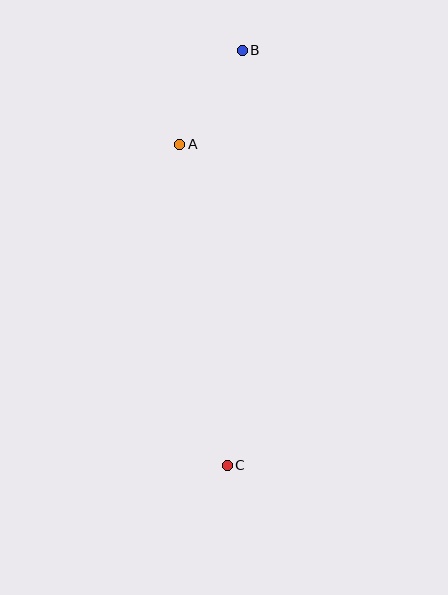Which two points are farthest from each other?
Points B and C are farthest from each other.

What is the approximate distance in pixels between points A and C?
The distance between A and C is approximately 325 pixels.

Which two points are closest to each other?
Points A and B are closest to each other.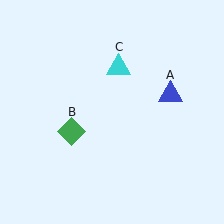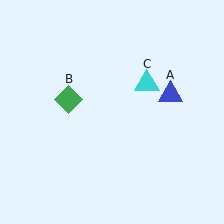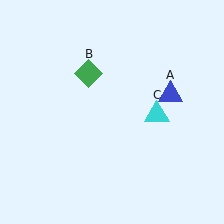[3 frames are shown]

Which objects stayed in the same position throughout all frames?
Blue triangle (object A) remained stationary.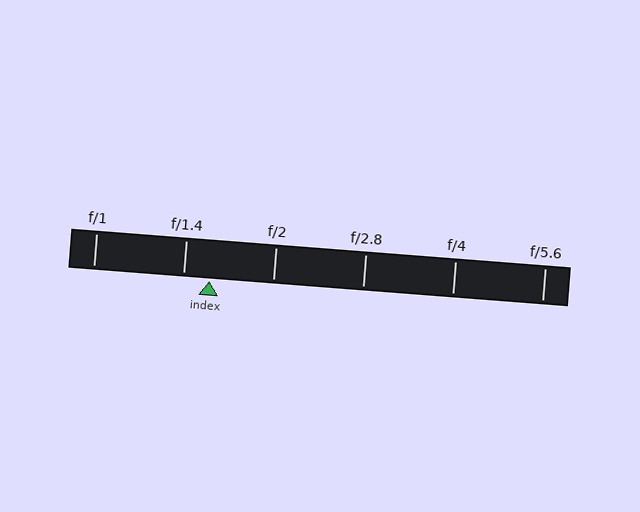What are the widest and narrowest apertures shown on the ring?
The widest aperture shown is f/1 and the narrowest is f/5.6.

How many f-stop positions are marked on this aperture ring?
There are 6 f-stop positions marked.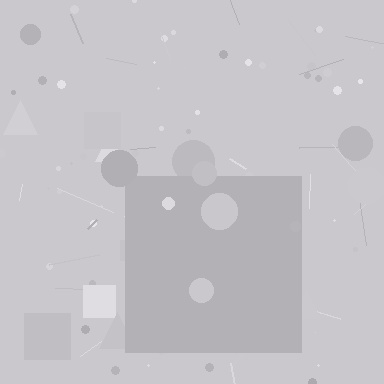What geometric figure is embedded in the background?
A square is embedded in the background.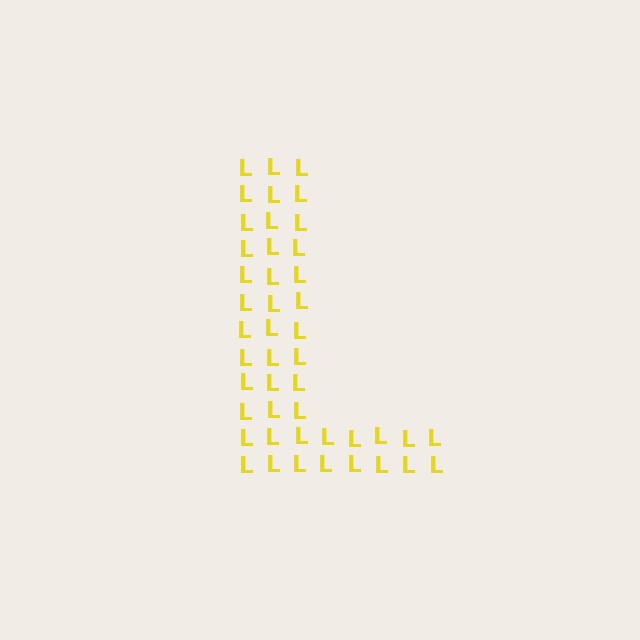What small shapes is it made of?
It is made of small letter L's.